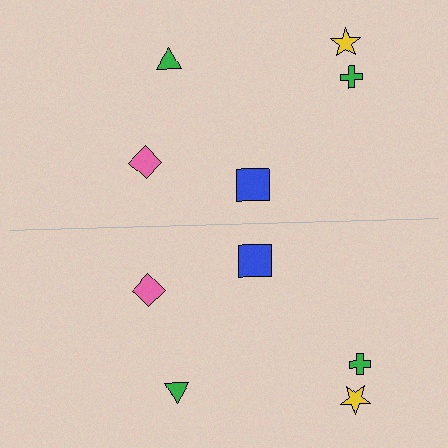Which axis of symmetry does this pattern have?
The pattern has a horizontal axis of symmetry running through the center of the image.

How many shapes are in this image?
There are 10 shapes in this image.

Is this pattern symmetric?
Yes, this pattern has bilateral (reflection) symmetry.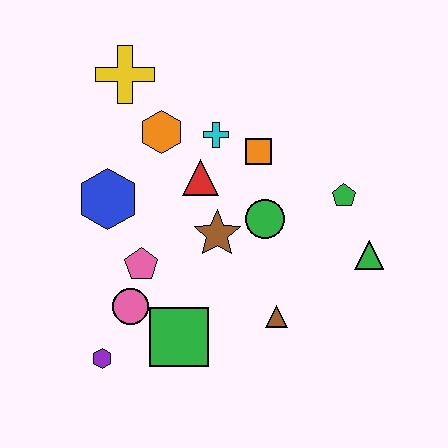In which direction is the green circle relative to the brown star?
The green circle is to the right of the brown star.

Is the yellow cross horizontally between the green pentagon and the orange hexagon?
No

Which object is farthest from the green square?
The yellow cross is farthest from the green square.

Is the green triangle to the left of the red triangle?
No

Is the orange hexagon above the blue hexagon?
Yes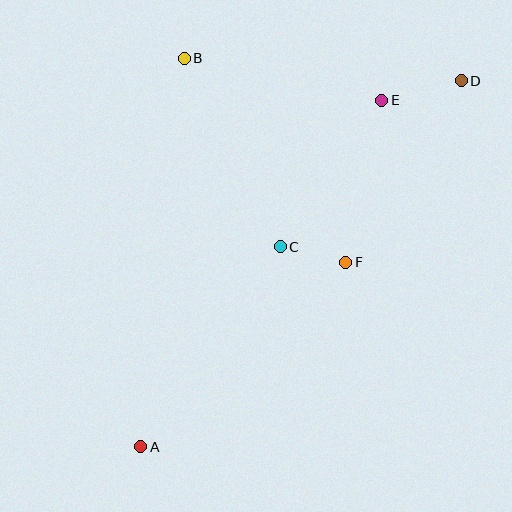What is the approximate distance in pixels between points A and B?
The distance between A and B is approximately 391 pixels.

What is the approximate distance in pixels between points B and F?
The distance between B and F is approximately 260 pixels.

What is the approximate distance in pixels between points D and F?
The distance between D and F is approximately 215 pixels.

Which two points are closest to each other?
Points C and F are closest to each other.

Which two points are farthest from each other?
Points A and D are farthest from each other.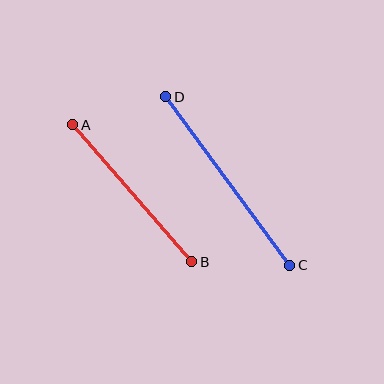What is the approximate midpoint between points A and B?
The midpoint is at approximately (132, 193) pixels.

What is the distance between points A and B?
The distance is approximately 182 pixels.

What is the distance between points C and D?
The distance is approximately 209 pixels.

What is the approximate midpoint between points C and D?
The midpoint is at approximately (228, 181) pixels.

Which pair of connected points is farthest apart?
Points C and D are farthest apart.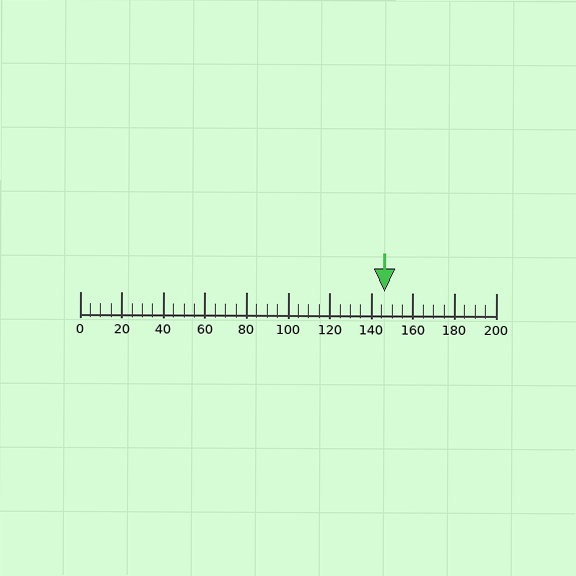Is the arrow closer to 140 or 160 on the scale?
The arrow is closer to 140.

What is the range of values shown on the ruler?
The ruler shows values from 0 to 200.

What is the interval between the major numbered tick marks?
The major tick marks are spaced 20 units apart.